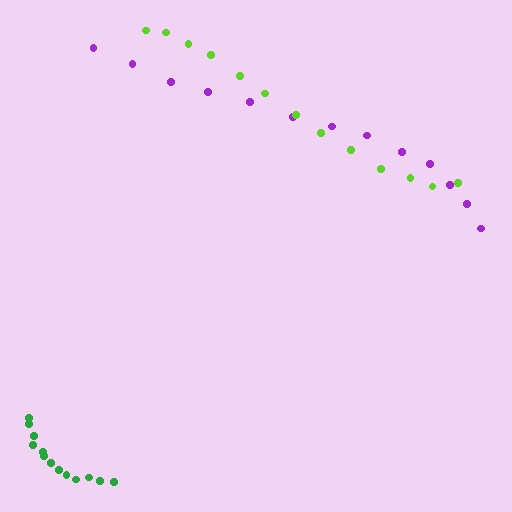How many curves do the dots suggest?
There are 3 distinct paths.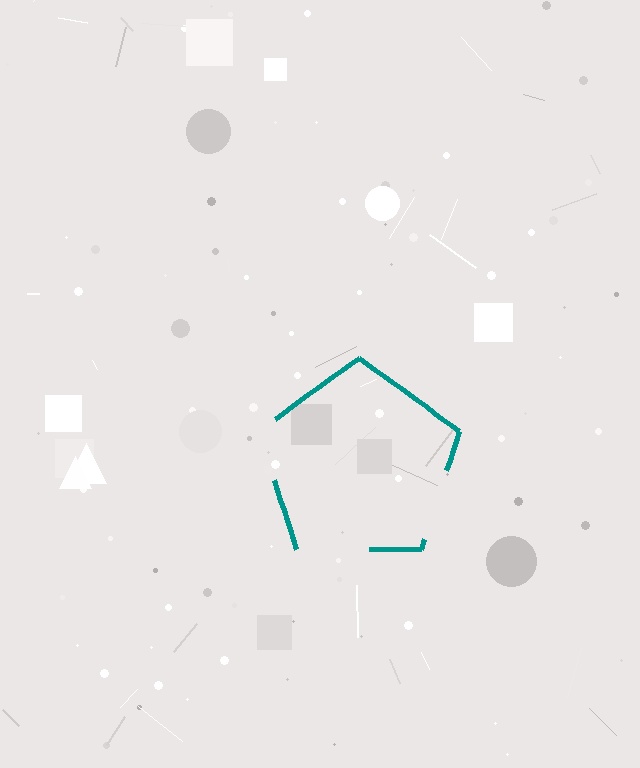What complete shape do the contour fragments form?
The contour fragments form a pentagon.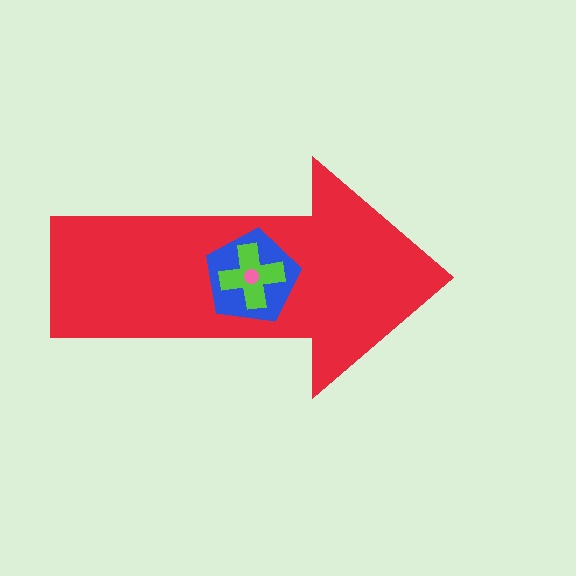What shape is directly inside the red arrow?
The blue pentagon.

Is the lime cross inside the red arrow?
Yes.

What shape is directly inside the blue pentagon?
The lime cross.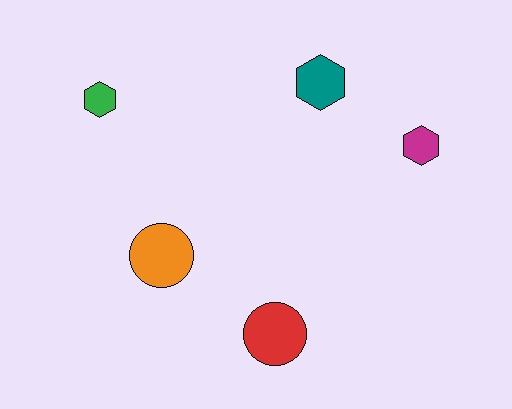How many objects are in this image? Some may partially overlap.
There are 5 objects.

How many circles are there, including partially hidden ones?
There are 2 circles.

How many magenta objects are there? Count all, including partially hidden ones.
There is 1 magenta object.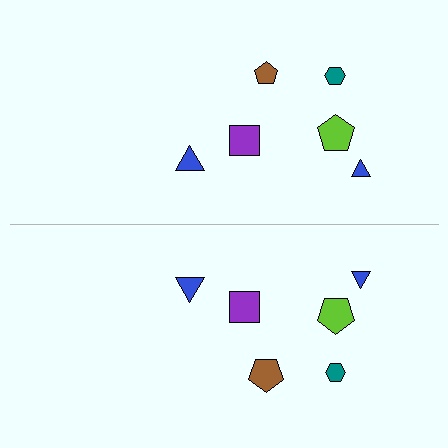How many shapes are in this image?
There are 12 shapes in this image.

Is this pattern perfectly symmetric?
No, the pattern is not perfectly symmetric. The brown pentagon on the bottom side has a different size than its mirror counterpart.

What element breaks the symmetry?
The brown pentagon on the bottom side has a different size than its mirror counterpart.